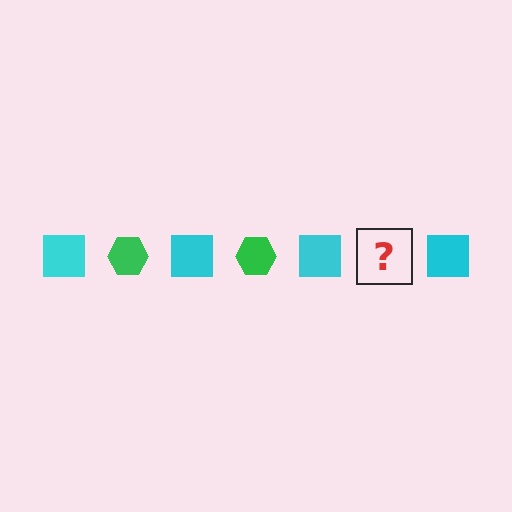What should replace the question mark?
The question mark should be replaced with a green hexagon.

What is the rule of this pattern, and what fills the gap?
The rule is that the pattern alternates between cyan square and green hexagon. The gap should be filled with a green hexagon.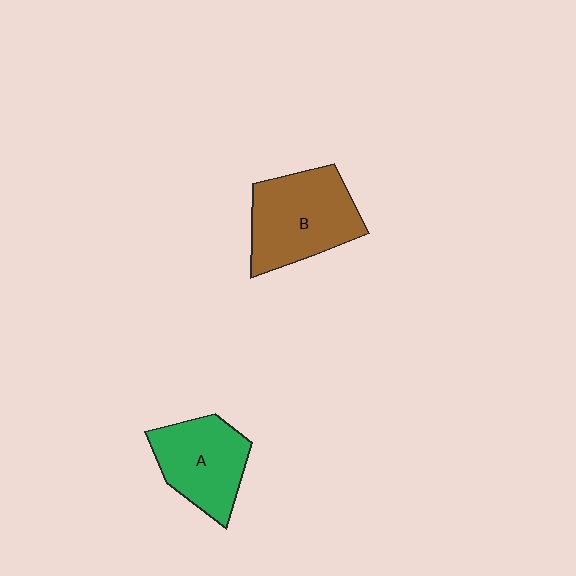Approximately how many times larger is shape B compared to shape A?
Approximately 1.2 times.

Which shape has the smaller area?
Shape A (green).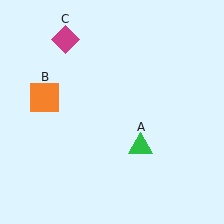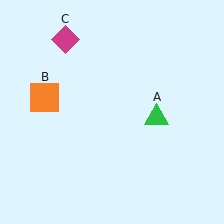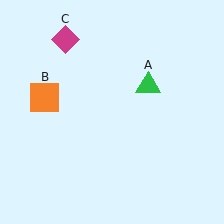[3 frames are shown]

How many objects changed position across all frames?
1 object changed position: green triangle (object A).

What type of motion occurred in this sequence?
The green triangle (object A) rotated counterclockwise around the center of the scene.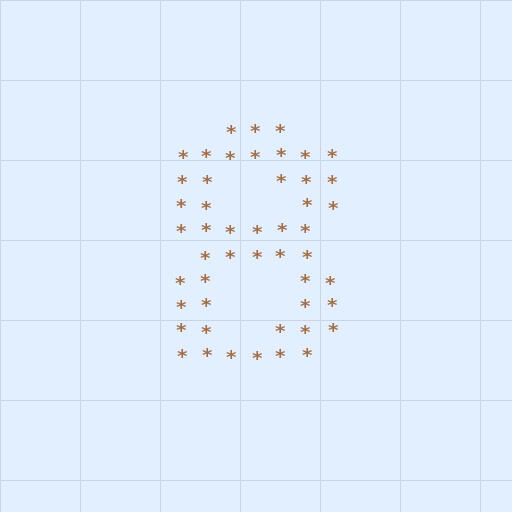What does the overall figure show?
The overall figure shows the digit 8.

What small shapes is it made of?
It is made of small asterisks.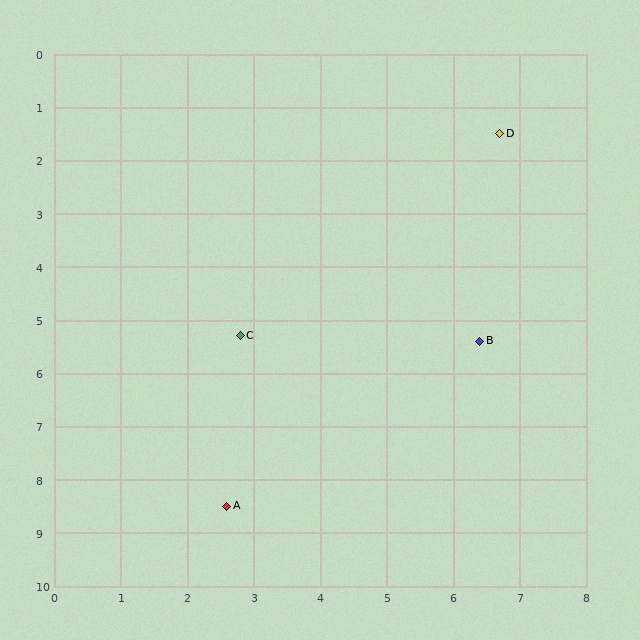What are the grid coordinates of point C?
Point C is at approximately (2.8, 5.3).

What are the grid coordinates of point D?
Point D is at approximately (6.7, 1.5).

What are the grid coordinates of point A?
Point A is at approximately (2.6, 8.5).